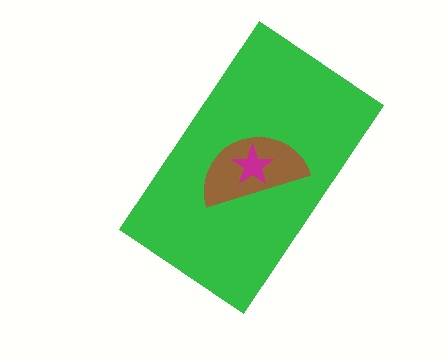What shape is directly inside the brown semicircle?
The magenta star.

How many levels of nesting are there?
3.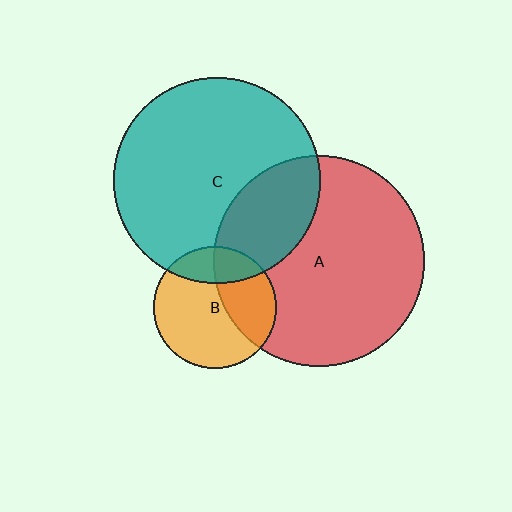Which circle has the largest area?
Circle A (red).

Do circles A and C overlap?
Yes.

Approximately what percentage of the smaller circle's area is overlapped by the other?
Approximately 25%.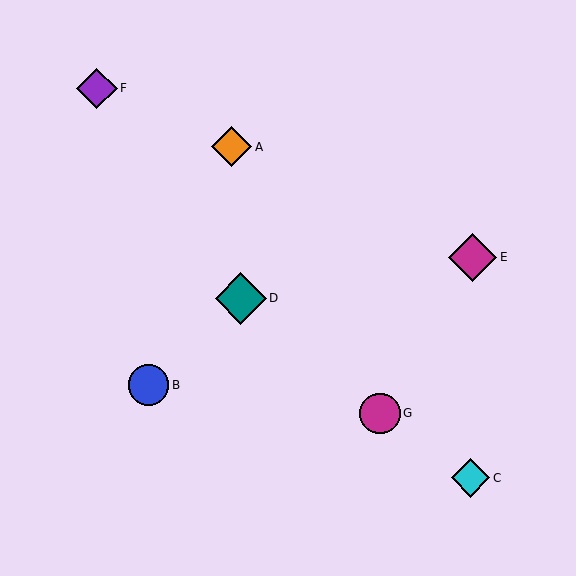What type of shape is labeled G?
Shape G is a magenta circle.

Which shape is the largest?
The teal diamond (labeled D) is the largest.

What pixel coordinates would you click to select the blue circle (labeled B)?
Click at (149, 385) to select the blue circle B.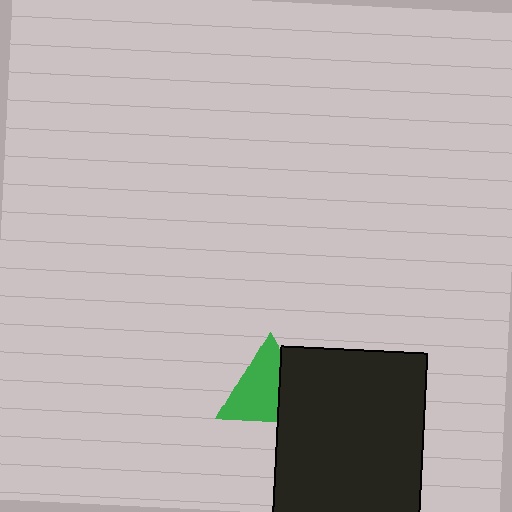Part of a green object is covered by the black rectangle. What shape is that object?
It is a triangle.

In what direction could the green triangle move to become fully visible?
The green triangle could move left. That would shift it out from behind the black rectangle entirely.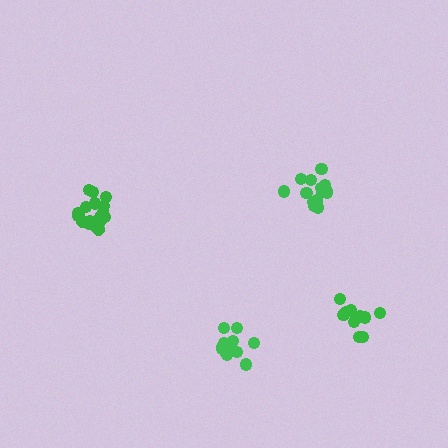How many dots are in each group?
Group 1: 14 dots, Group 2: 12 dots, Group 3: 18 dots, Group 4: 13 dots (57 total).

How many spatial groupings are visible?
There are 4 spatial groupings.